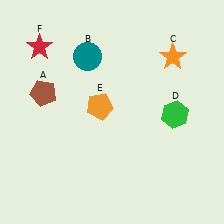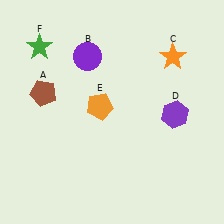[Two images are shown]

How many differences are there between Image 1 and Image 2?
There are 3 differences between the two images.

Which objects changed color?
B changed from teal to purple. D changed from green to purple. F changed from red to green.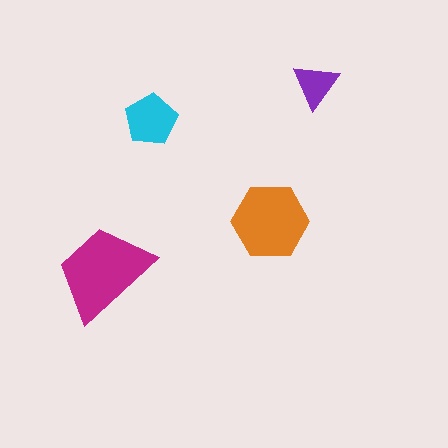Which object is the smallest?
The purple triangle.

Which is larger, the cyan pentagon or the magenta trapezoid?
The magenta trapezoid.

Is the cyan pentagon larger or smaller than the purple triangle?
Larger.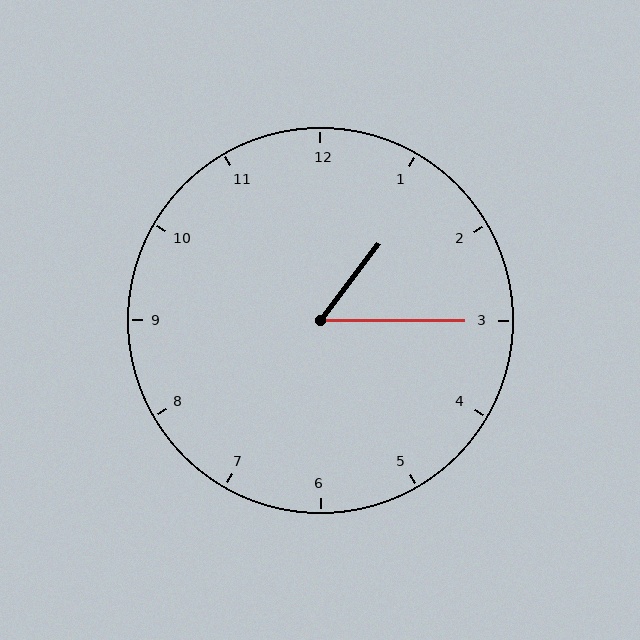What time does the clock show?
1:15.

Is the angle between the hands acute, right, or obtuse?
It is acute.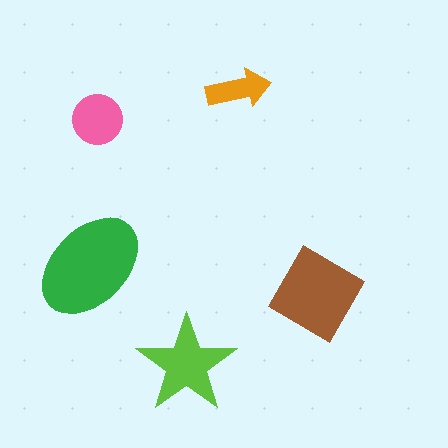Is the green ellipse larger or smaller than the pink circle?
Larger.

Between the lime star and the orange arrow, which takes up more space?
The lime star.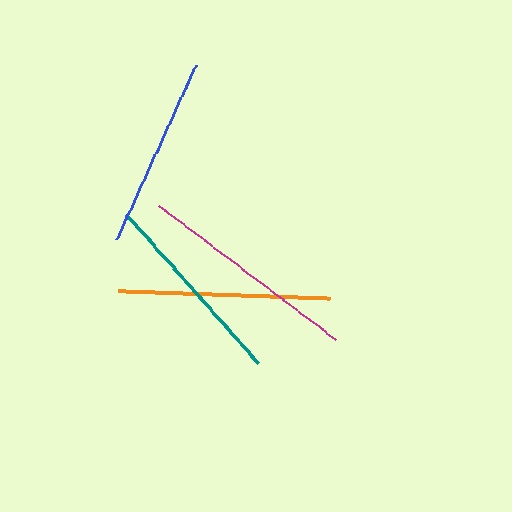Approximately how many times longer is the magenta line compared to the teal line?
The magenta line is approximately 1.1 times the length of the teal line.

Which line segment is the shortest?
The blue line is the shortest at approximately 191 pixels.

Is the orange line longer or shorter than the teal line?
The orange line is longer than the teal line.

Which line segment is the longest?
The magenta line is the longest at approximately 223 pixels.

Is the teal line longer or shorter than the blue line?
The teal line is longer than the blue line.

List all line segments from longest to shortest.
From longest to shortest: magenta, orange, teal, blue.